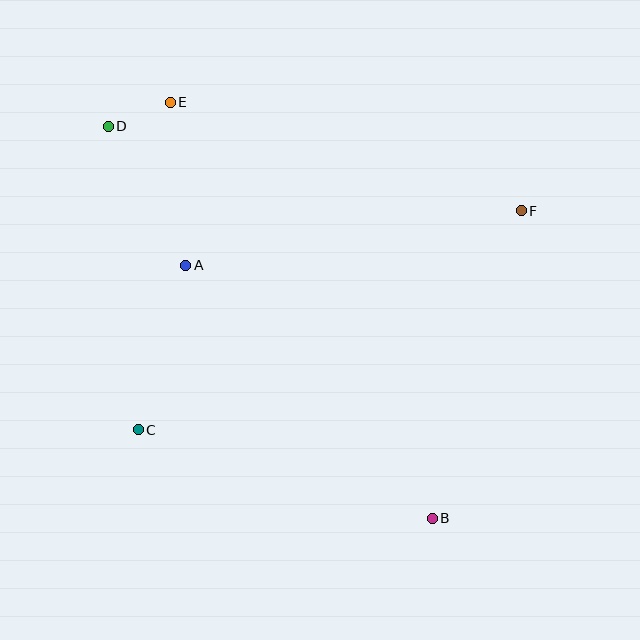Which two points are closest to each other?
Points D and E are closest to each other.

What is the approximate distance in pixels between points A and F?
The distance between A and F is approximately 340 pixels.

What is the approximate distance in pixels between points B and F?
The distance between B and F is approximately 320 pixels.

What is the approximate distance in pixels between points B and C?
The distance between B and C is approximately 307 pixels.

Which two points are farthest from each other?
Points B and D are farthest from each other.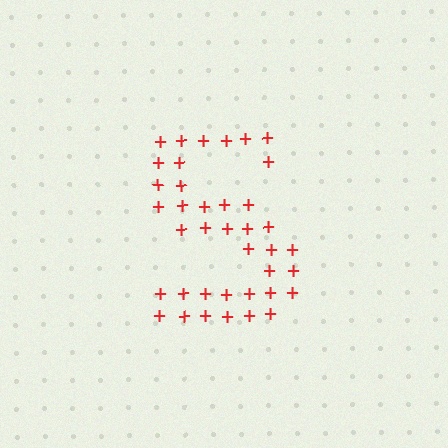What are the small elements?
The small elements are plus signs.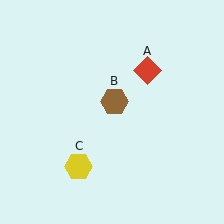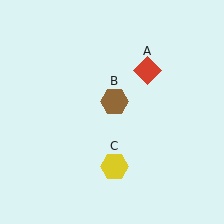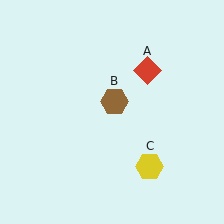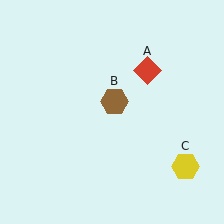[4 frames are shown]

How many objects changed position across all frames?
1 object changed position: yellow hexagon (object C).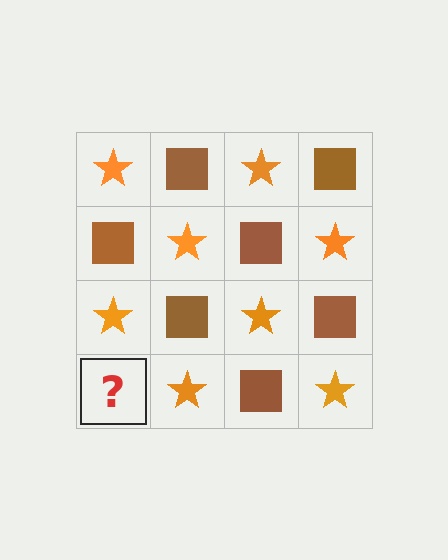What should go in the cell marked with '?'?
The missing cell should contain a brown square.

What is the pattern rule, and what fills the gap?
The rule is that it alternates orange star and brown square in a checkerboard pattern. The gap should be filled with a brown square.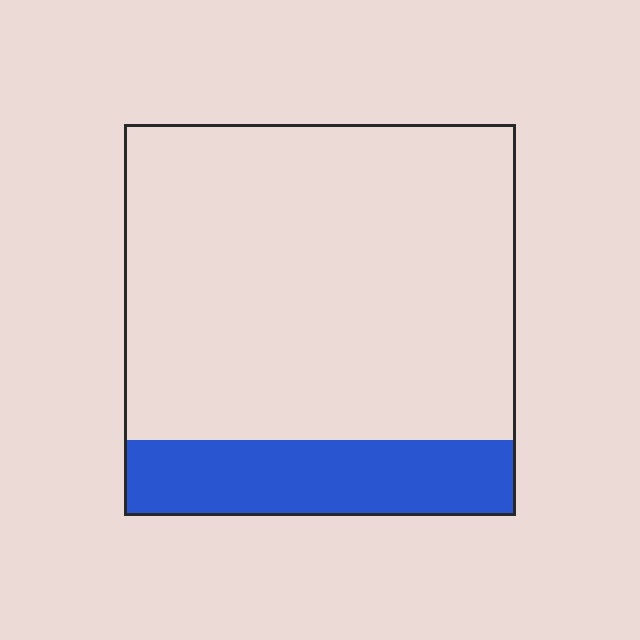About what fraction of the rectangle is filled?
About one fifth (1/5).